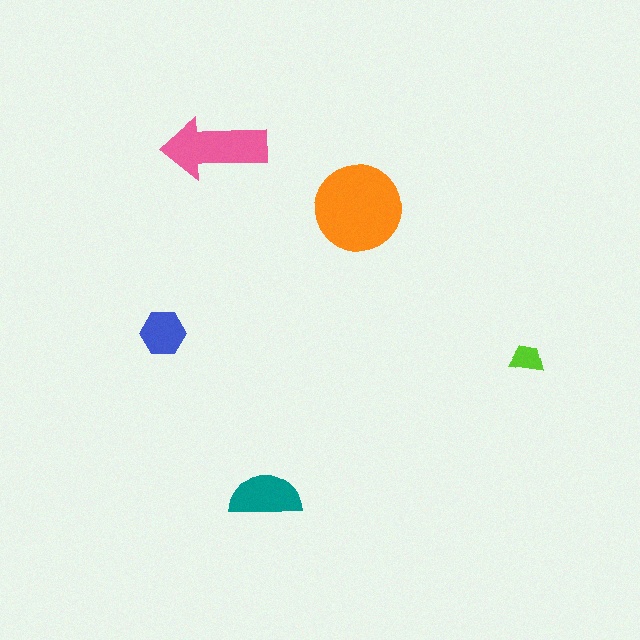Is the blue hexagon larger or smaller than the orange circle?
Smaller.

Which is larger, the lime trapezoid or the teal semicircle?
The teal semicircle.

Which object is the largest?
The orange circle.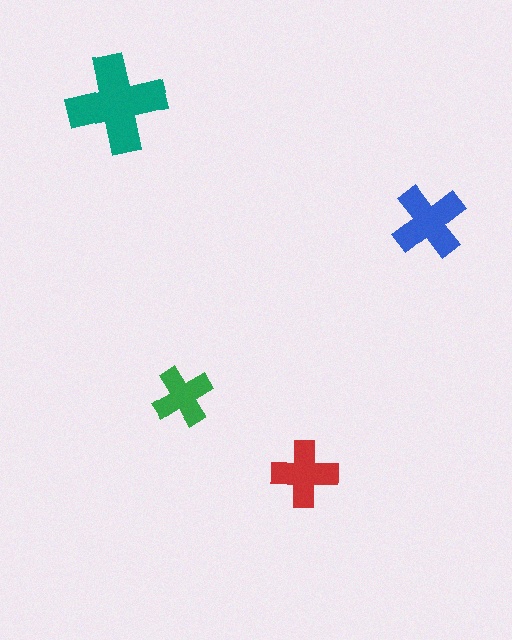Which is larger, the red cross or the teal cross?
The teal one.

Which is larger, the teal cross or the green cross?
The teal one.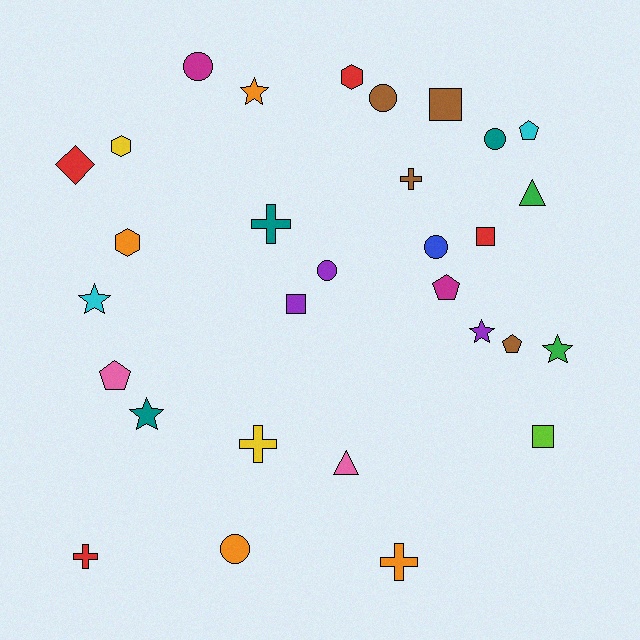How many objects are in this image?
There are 30 objects.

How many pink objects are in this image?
There are 2 pink objects.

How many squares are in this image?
There are 4 squares.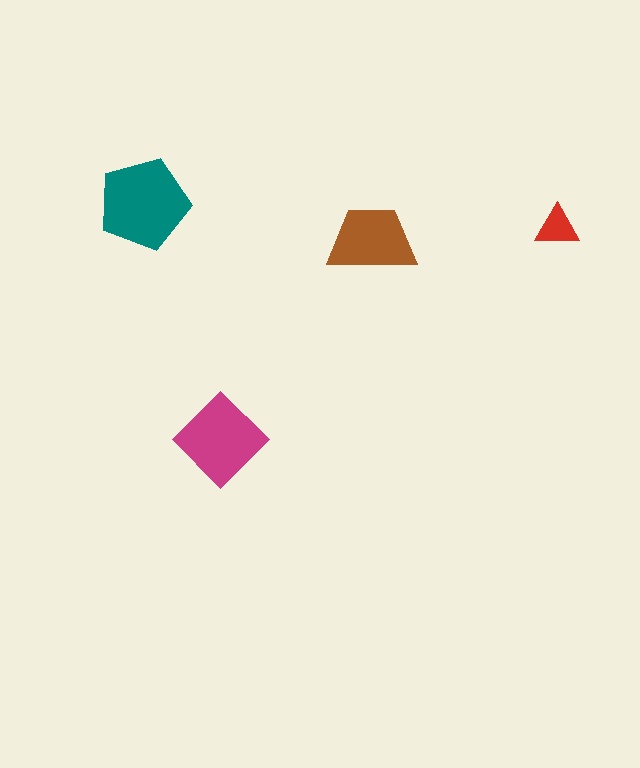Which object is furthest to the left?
The teal pentagon is leftmost.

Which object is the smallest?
The red triangle.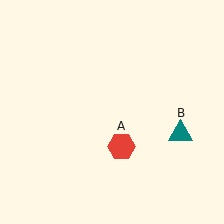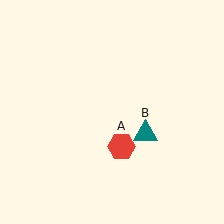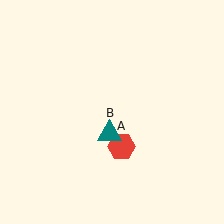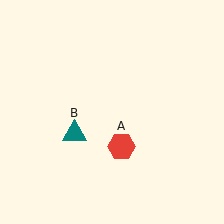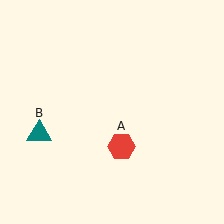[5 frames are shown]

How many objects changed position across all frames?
1 object changed position: teal triangle (object B).